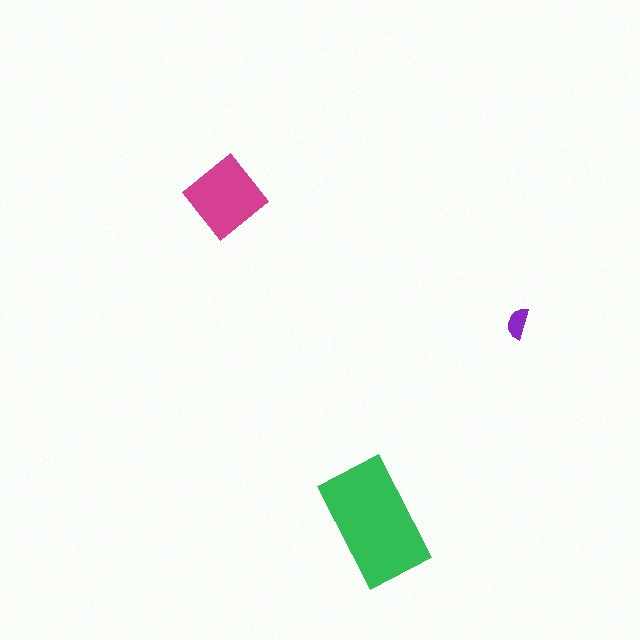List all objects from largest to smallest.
The green rectangle, the magenta diamond, the purple semicircle.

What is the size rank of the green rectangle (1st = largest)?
1st.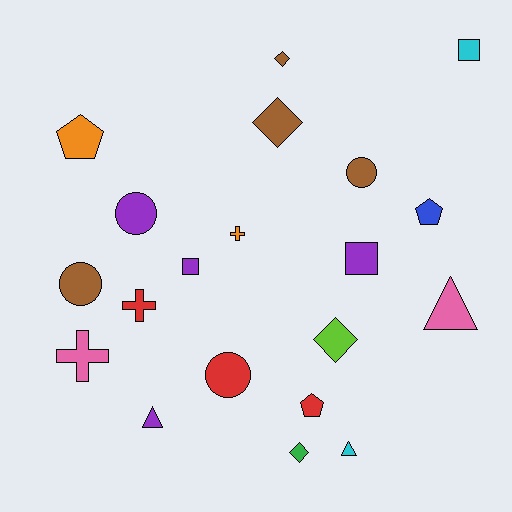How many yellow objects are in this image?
There are no yellow objects.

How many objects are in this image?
There are 20 objects.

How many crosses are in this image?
There are 3 crosses.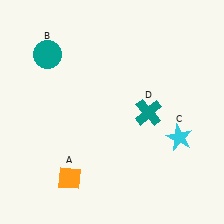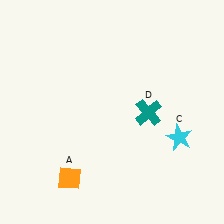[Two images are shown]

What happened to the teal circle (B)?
The teal circle (B) was removed in Image 2. It was in the top-left area of Image 1.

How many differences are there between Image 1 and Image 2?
There is 1 difference between the two images.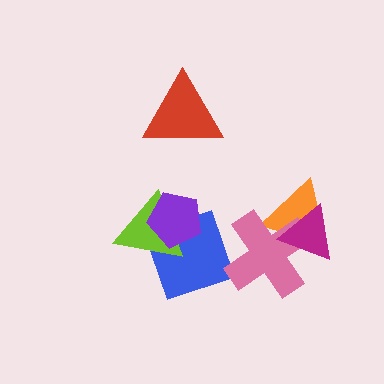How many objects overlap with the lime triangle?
2 objects overlap with the lime triangle.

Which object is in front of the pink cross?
The magenta triangle is in front of the pink cross.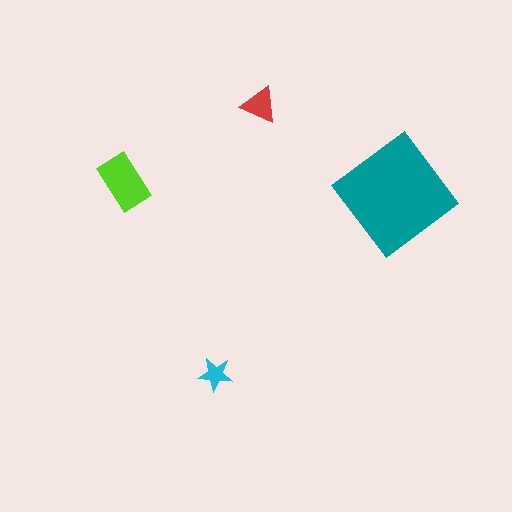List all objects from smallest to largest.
The cyan star, the red triangle, the lime rectangle, the teal diamond.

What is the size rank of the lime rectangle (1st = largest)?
2nd.